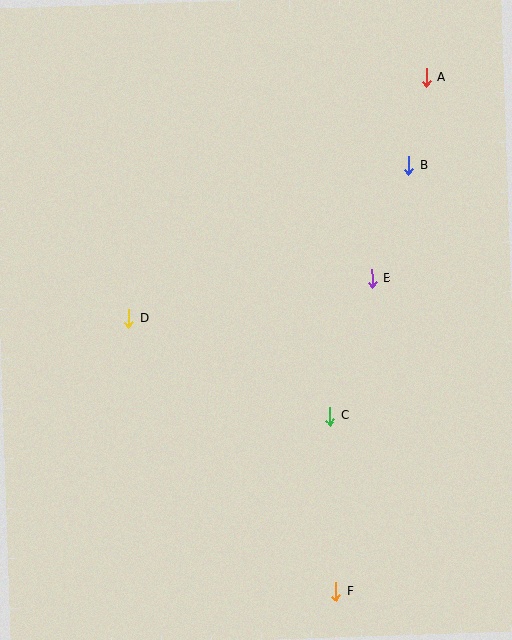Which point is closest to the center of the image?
Point C at (330, 416) is closest to the center.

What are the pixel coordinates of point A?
Point A is at (426, 77).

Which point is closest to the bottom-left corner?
Point F is closest to the bottom-left corner.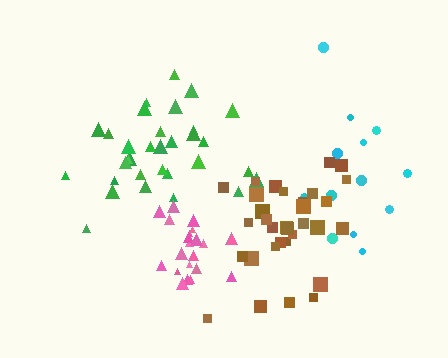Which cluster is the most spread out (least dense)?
Cyan.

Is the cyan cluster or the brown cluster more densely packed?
Brown.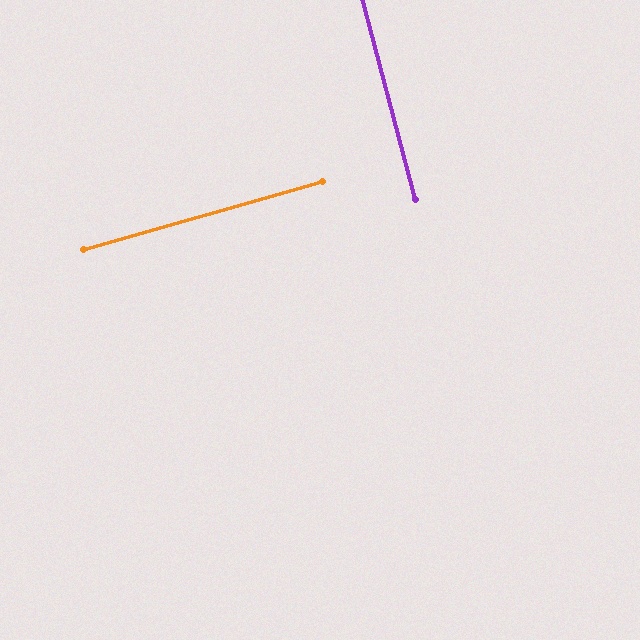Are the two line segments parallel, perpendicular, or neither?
Perpendicular — they meet at approximately 89°.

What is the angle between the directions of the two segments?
Approximately 89 degrees.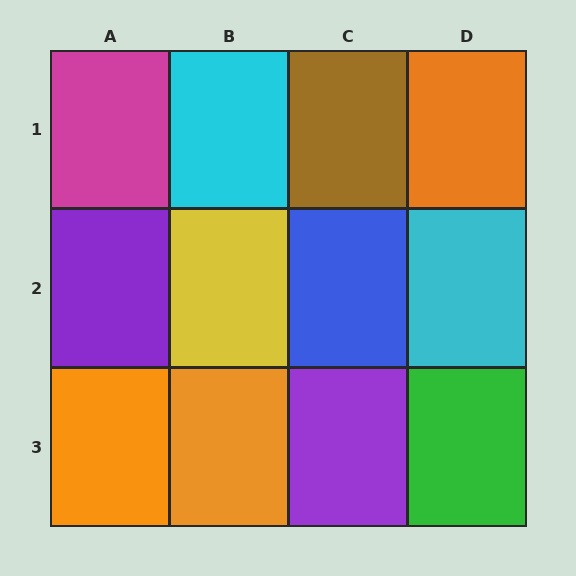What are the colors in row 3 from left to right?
Orange, orange, purple, green.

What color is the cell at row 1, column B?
Cyan.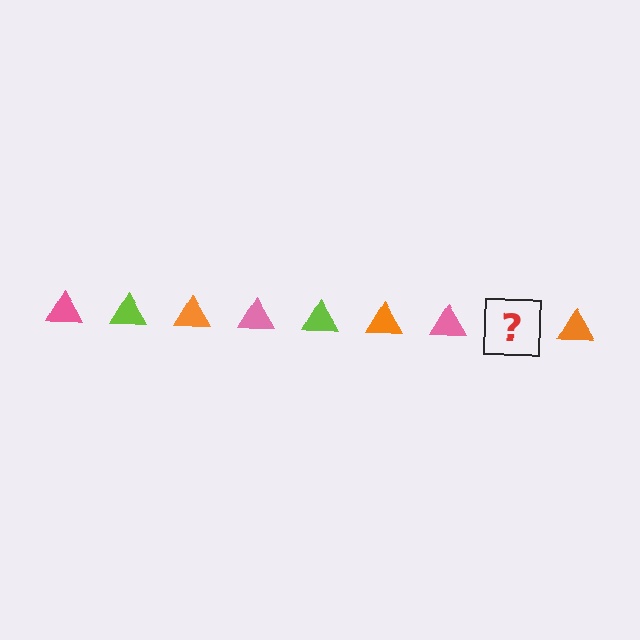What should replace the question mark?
The question mark should be replaced with a lime triangle.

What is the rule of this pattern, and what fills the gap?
The rule is that the pattern cycles through pink, lime, orange triangles. The gap should be filled with a lime triangle.